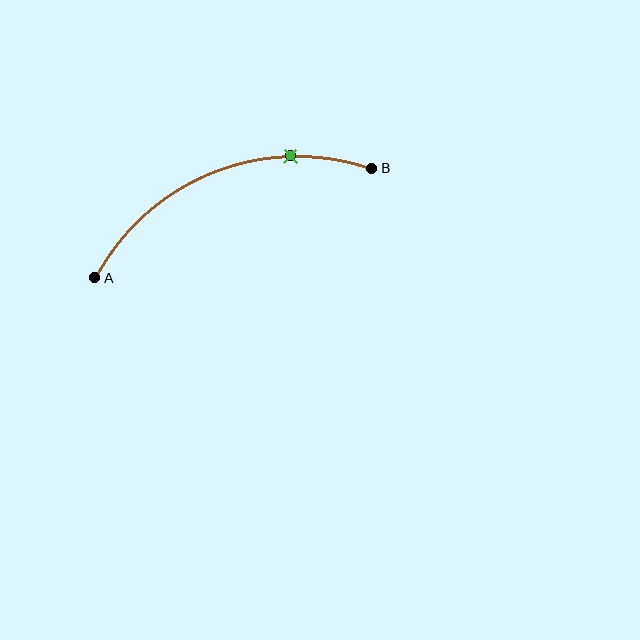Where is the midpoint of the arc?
The arc midpoint is the point on the curve farthest from the straight line joining A and B. It sits above that line.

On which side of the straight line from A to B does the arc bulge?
The arc bulges above the straight line connecting A and B.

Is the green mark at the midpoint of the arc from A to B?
No. The green mark lies on the arc but is closer to endpoint B. The arc midpoint would be at the point on the curve equidistant along the arc from both A and B.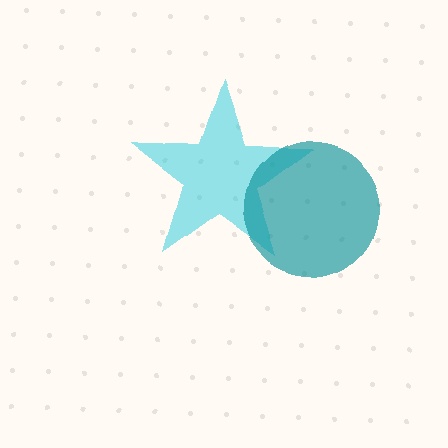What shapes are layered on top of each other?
The layered shapes are: a cyan star, a teal circle.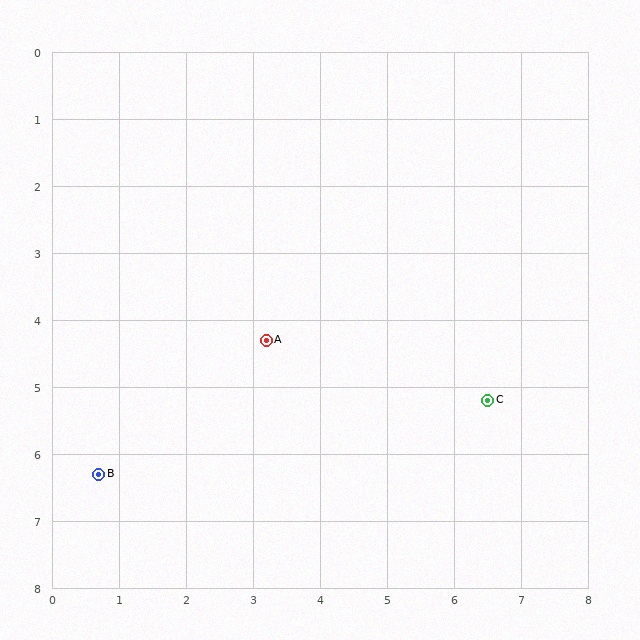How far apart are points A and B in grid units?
Points A and B are about 3.2 grid units apart.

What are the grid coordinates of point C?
Point C is at approximately (6.5, 5.2).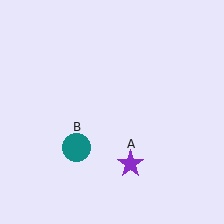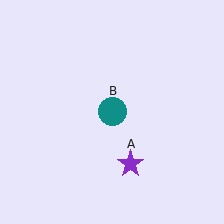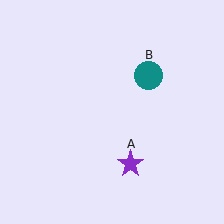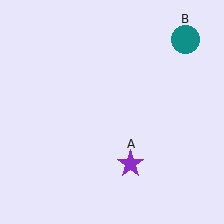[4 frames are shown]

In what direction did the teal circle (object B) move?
The teal circle (object B) moved up and to the right.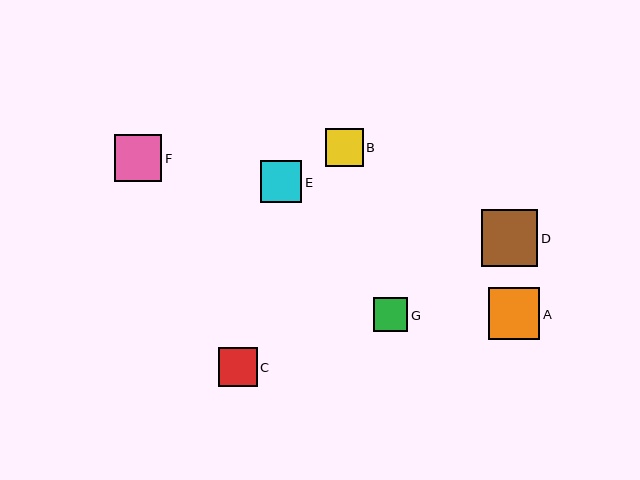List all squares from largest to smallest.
From largest to smallest: D, A, F, E, C, B, G.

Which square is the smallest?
Square G is the smallest with a size of approximately 34 pixels.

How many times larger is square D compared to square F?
Square D is approximately 1.2 times the size of square F.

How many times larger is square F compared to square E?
Square F is approximately 1.1 times the size of square E.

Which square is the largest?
Square D is the largest with a size of approximately 57 pixels.